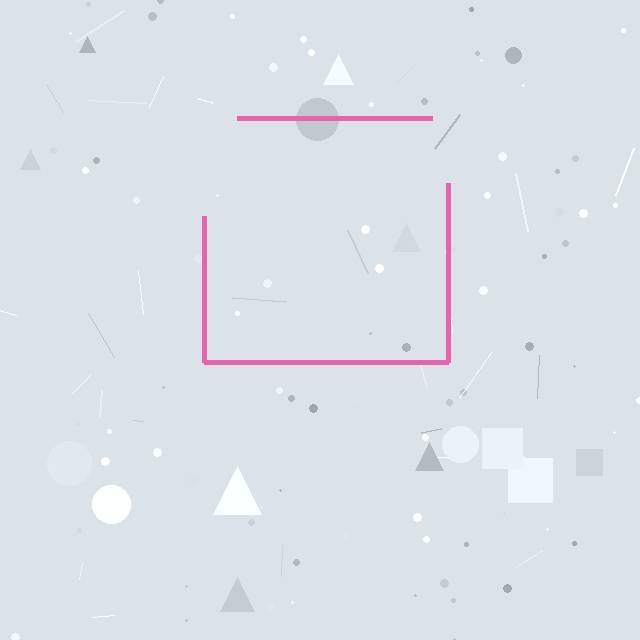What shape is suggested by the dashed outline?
The dashed outline suggests a square.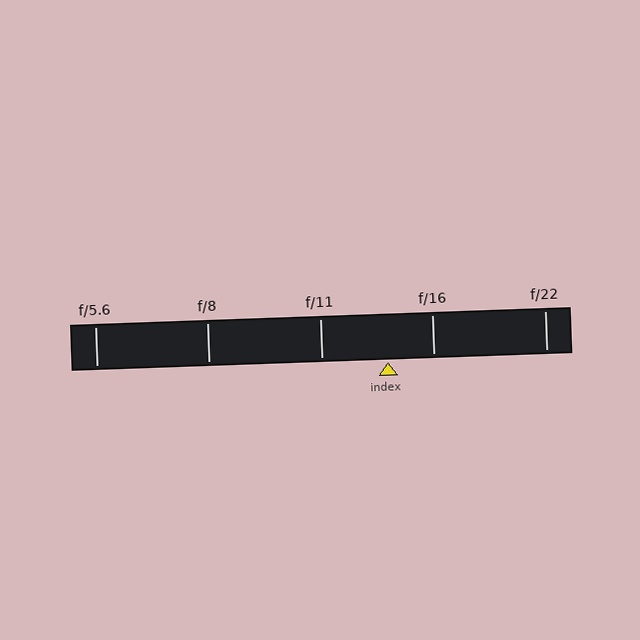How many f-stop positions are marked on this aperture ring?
There are 5 f-stop positions marked.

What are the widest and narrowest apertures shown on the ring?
The widest aperture shown is f/5.6 and the narrowest is f/22.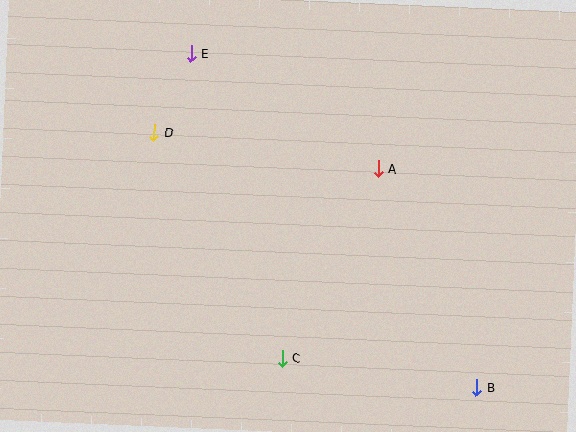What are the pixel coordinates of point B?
Point B is at (477, 387).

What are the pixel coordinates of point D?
Point D is at (154, 133).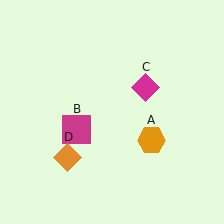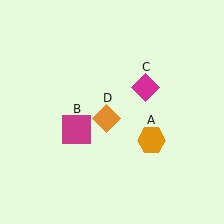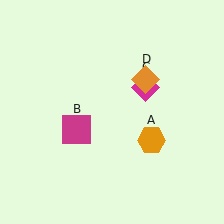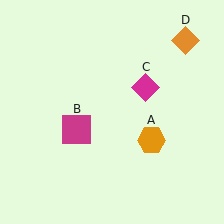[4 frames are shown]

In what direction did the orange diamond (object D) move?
The orange diamond (object D) moved up and to the right.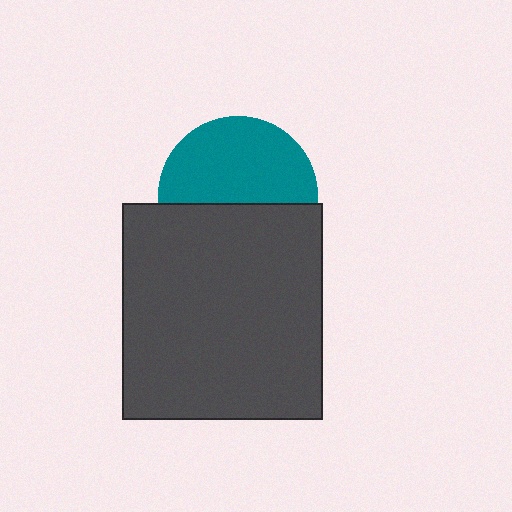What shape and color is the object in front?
The object in front is a dark gray rectangle.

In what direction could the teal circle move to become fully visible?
The teal circle could move up. That would shift it out from behind the dark gray rectangle entirely.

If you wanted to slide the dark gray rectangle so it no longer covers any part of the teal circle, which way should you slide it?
Slide it down — that is the most direct way to separate the two shapes.